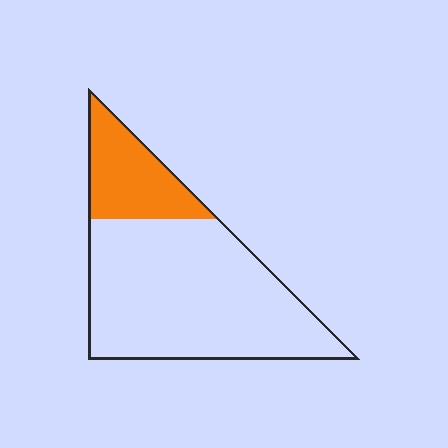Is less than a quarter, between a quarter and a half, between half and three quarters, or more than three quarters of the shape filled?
Less than a quarter.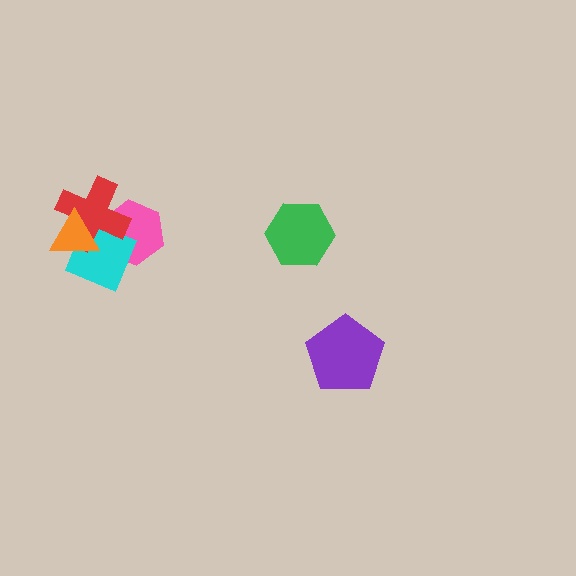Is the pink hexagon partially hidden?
Yes, it is partially covered by another shape.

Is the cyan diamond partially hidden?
Yes, it is partially covered by another shape.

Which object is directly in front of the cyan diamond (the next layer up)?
The red cross is directly in front of the cyan diamond.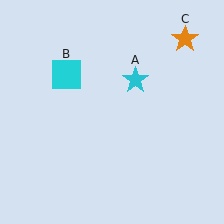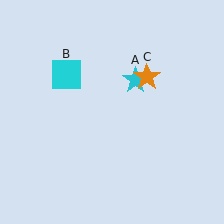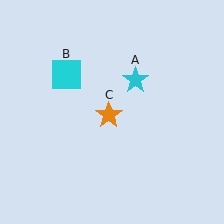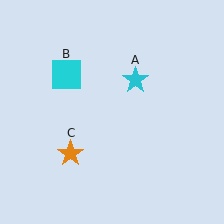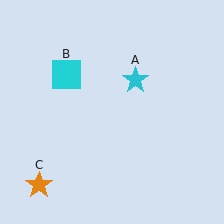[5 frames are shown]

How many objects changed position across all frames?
1 object changed position: orange star (object C).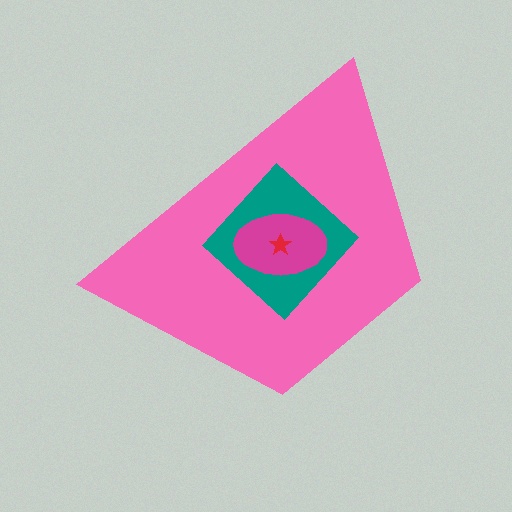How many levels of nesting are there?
4.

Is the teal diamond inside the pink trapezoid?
Yes.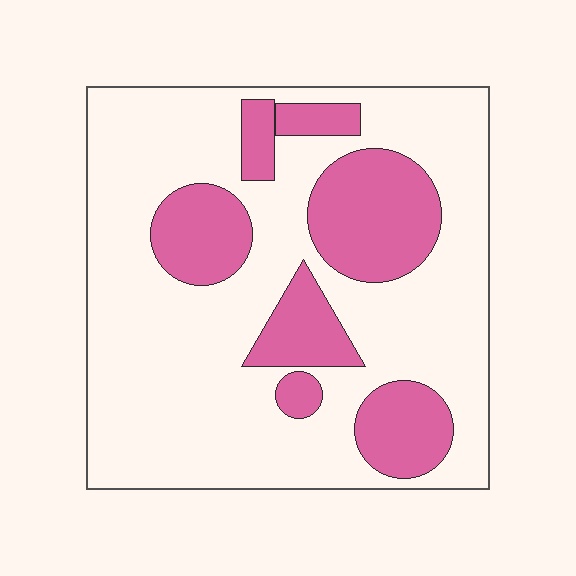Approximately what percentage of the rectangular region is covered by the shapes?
Approximately 25%.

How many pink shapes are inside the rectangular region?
7.